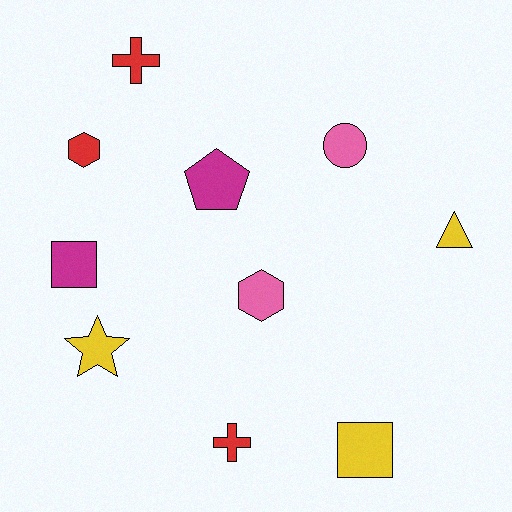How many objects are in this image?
There are 10 objects.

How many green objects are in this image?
There are no green objects.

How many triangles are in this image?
There is 1 triangle.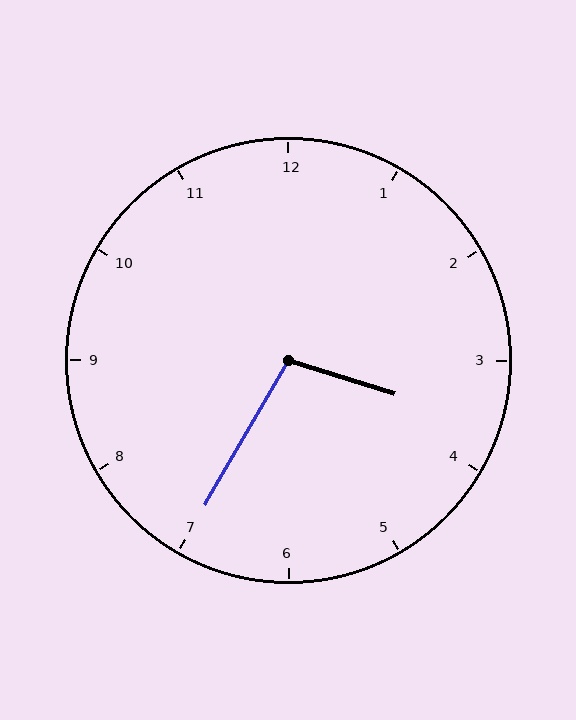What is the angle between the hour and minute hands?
Approximately 102 degrees.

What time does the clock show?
3:35.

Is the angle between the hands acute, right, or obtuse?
It is obtuse.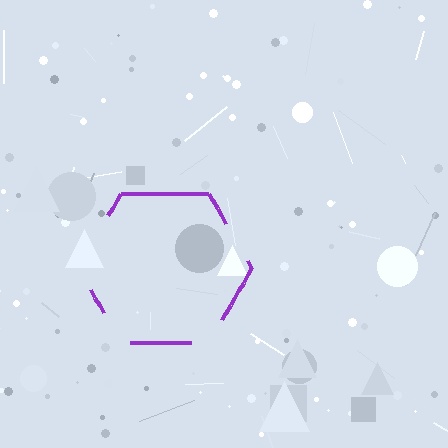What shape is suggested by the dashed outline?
The dashed outline suggests a hexagon.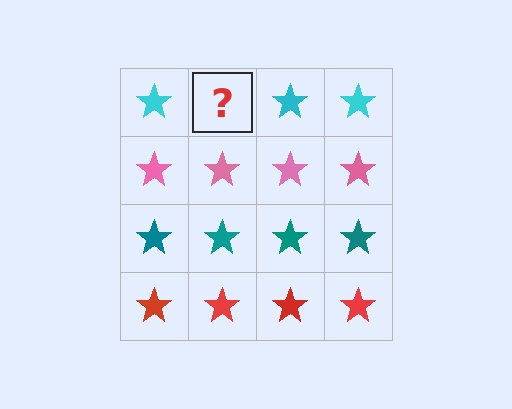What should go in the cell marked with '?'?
The missing cell should contain a cyan star.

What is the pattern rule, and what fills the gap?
The rule is that each row has a consistent color. The gap should be filled with a cyan star.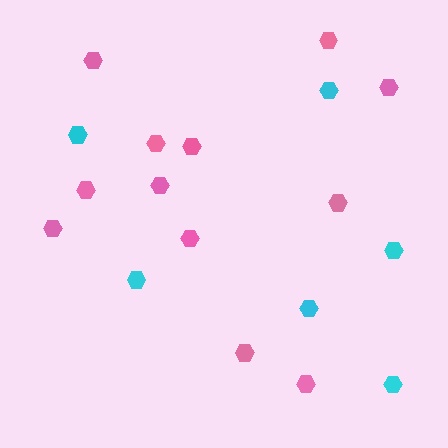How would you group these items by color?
There are 2 groups: one group of pink hexagons (12) and one group of cyan hexagons (6).